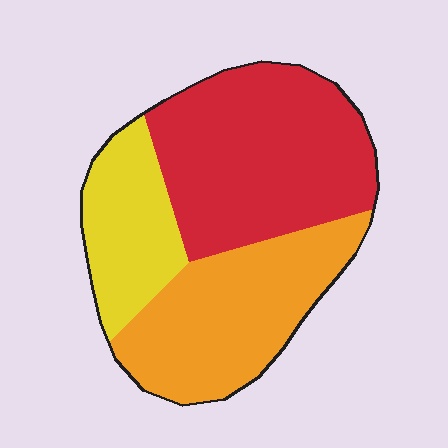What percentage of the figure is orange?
Orange covers 35% of the figure.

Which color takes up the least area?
Yellow, at roughly 20%.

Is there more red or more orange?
Red.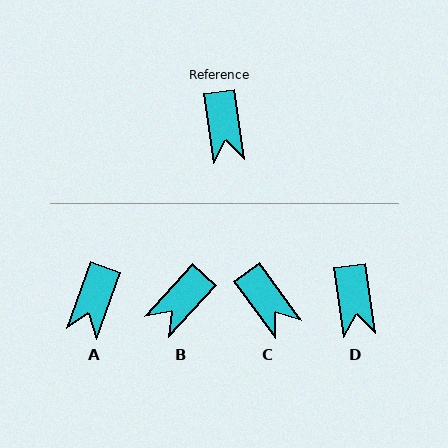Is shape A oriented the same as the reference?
No, it is off by about 28 degrees.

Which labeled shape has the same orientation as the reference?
D.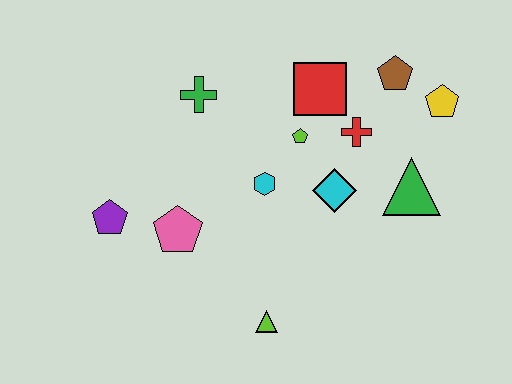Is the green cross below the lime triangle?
No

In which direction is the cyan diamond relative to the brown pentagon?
The cyan diamond is below the brown pentagon.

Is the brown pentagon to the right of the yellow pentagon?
No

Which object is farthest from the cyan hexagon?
The yellow pentagon is farthest from the cyan hexagon.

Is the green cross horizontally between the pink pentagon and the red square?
Yes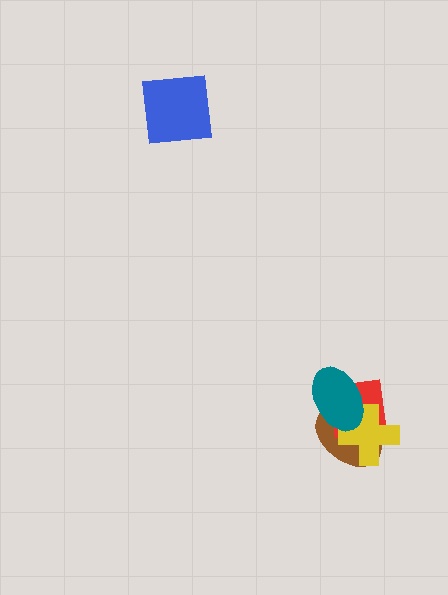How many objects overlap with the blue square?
0 objects overlap with the blue square.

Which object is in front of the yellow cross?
The teal ellipse is in front of the yellow cross.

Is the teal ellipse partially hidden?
No, no other shape covers it.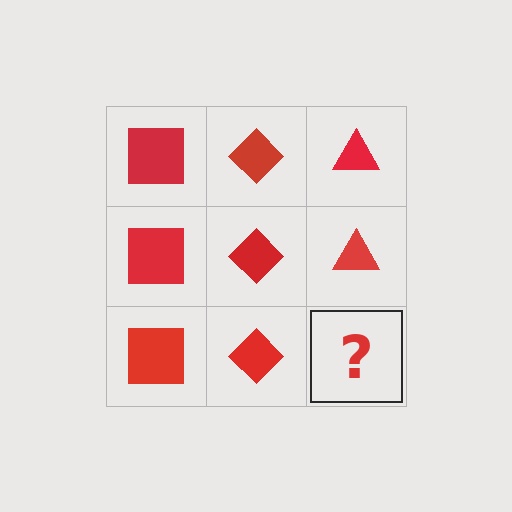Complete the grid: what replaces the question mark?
The question mark should be replaced with a red triangle.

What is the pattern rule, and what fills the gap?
The rule is that each column has a consistent shape. The gap should be filled with a red triangle.